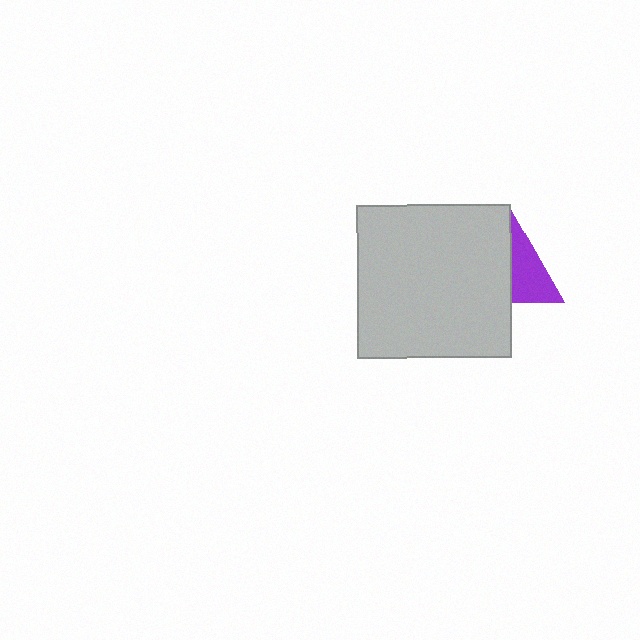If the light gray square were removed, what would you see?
You would see the complete purple triangle.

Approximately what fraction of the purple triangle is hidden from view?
Roughly 50% of the purple triangle is hidden behind the light gray square.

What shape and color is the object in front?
The object in front is a light gray square.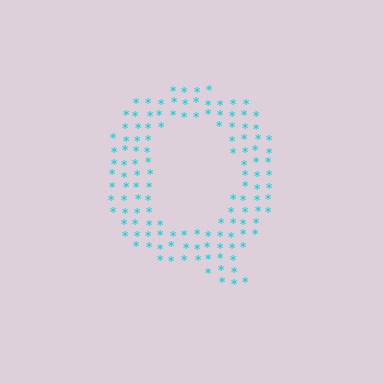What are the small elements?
The small elements are asterisks.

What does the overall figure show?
The overall figure shows the letter Q.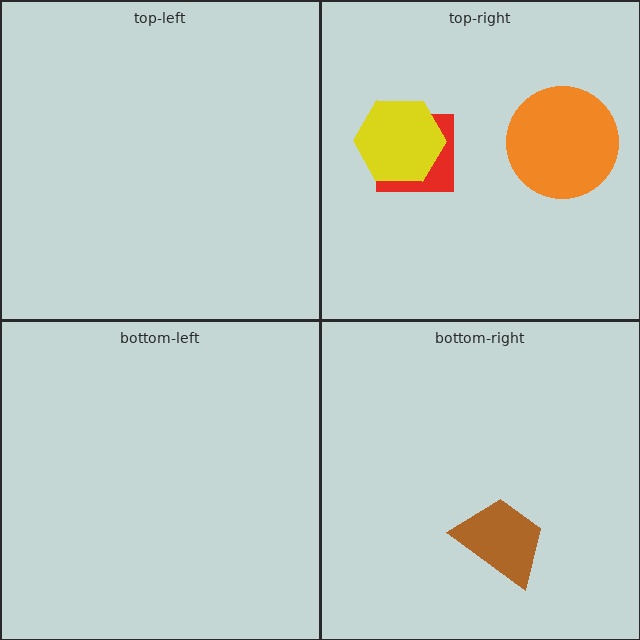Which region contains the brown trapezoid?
The bottom-right region.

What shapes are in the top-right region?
The red square, the yellow hexagon, the orange circle.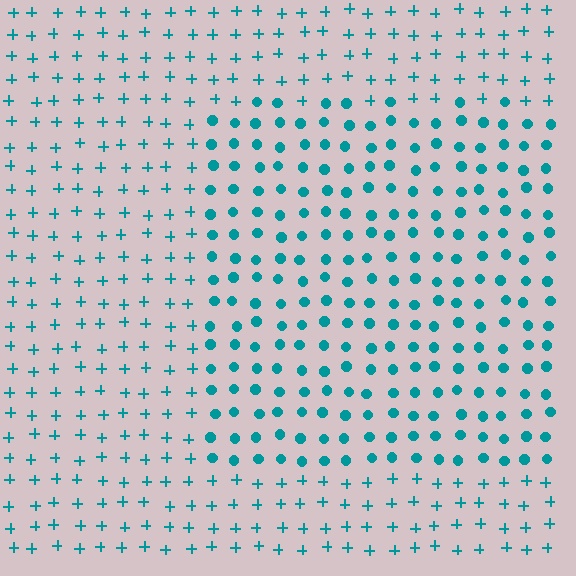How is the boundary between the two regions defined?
The boundary is defined by a change in element shape: circles inside vs. plus signs outside. All elements share the same color and spacing.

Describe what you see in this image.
The image is filled with small teal elements arranged in a uniform grid. A rectangle-shaped region contains circles, while the surrounding area contains plus signs. The boundary is defined purely by the change in element shape.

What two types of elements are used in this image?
The image uses circles inside the rectangle region and plus signs outside it.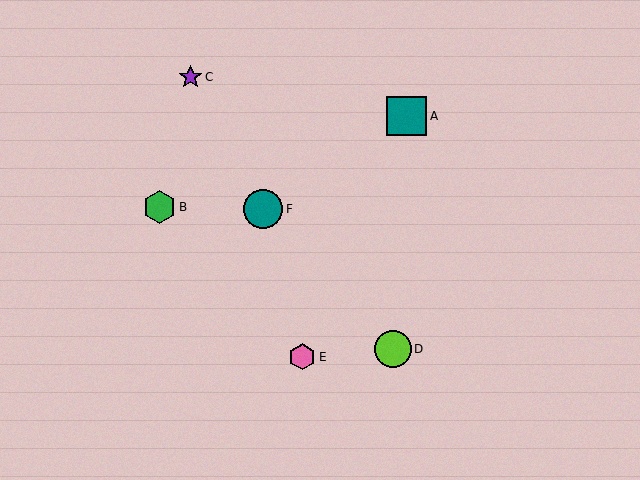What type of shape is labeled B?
Shape B is a green hexagon.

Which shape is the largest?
The teal square (labeled A) is the largest.